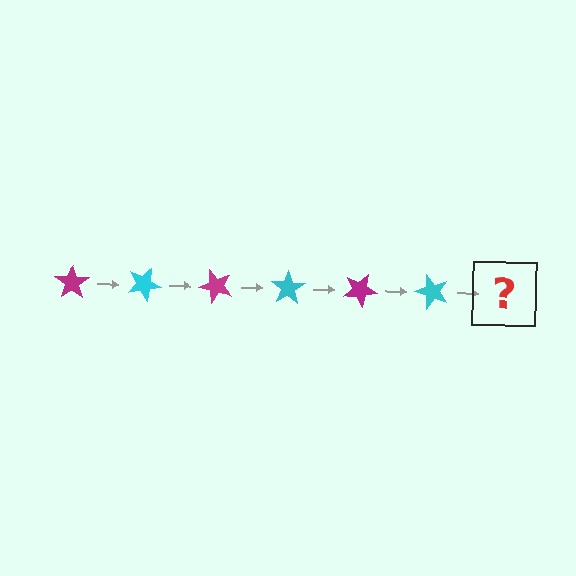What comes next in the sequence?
The next element should be a magenta star, rotated 150 degrees from the start.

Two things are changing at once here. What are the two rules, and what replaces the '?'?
The two rules are that it rotates 25 degrees each step and the color cycles through magenta and cyan. The '?' should be a magenta star, rotated 150 degrees from the start.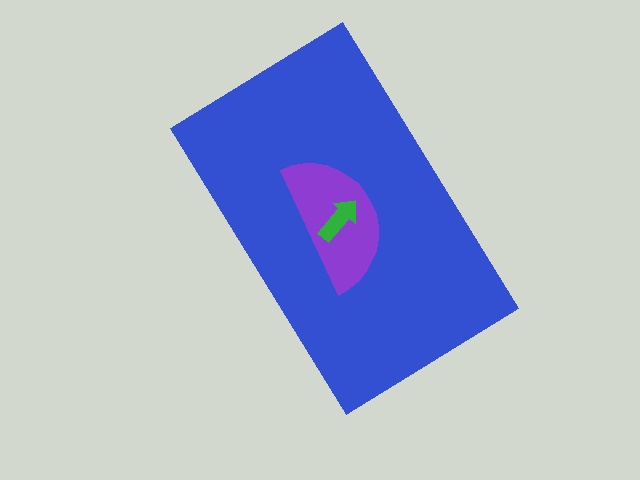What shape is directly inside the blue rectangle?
The purple semicircle.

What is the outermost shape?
The blue rectangle.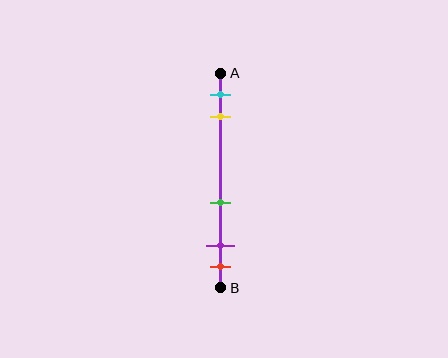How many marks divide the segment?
There are 5 marks dividing the segment.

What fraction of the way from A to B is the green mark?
The green mark is approximately 60% (0.6) of the way from A to B.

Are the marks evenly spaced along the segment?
No, the marks are not evenly spaced.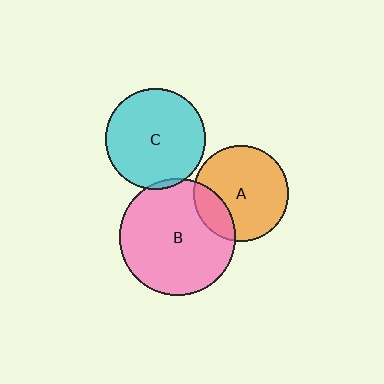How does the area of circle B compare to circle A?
Approximately 1.5 times.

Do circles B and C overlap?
Yes.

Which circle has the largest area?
Circle B (pink).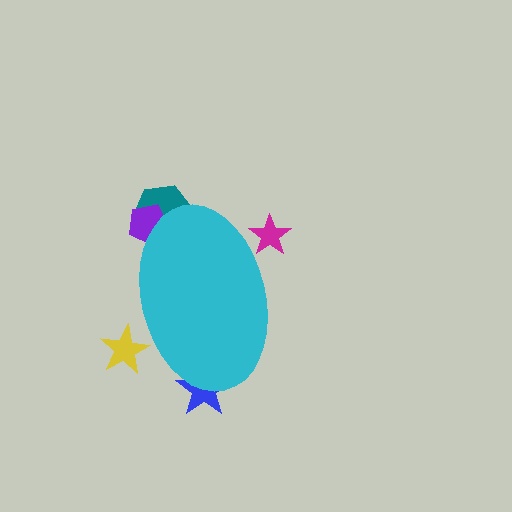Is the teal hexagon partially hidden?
Yes, the teal hexagon is partially hidden behind the cyan ellipse.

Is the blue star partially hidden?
Yes, the blue star is partially hidden behind the cyan ellipse.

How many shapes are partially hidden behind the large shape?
5 shapes are partially hidden.